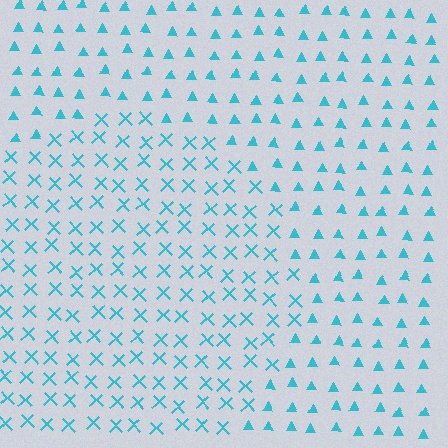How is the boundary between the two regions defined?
The boundary is defined by a change in element shape: X marks inside vs. triangles outside. All elements share the same color and spacing.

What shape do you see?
I see a circle.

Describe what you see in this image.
The image is filled with small cyan elements arranged in a uniform grid. A circle-shaped region contains X marks, while the surrounding area contains triangles. The boundary is defined purely by the change in element shape.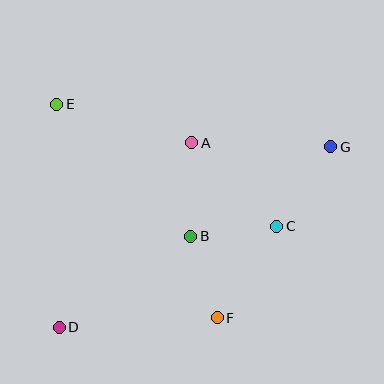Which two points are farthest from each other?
Points D and G are farthest from each other.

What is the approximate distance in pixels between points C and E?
The distance between C and E is approximately 252 pixels.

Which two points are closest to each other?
Points B and F are closest to each other.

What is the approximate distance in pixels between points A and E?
The distance between A and E is approximately 140 pixels.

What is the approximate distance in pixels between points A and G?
The distance between A and G is approximately 139 pixels.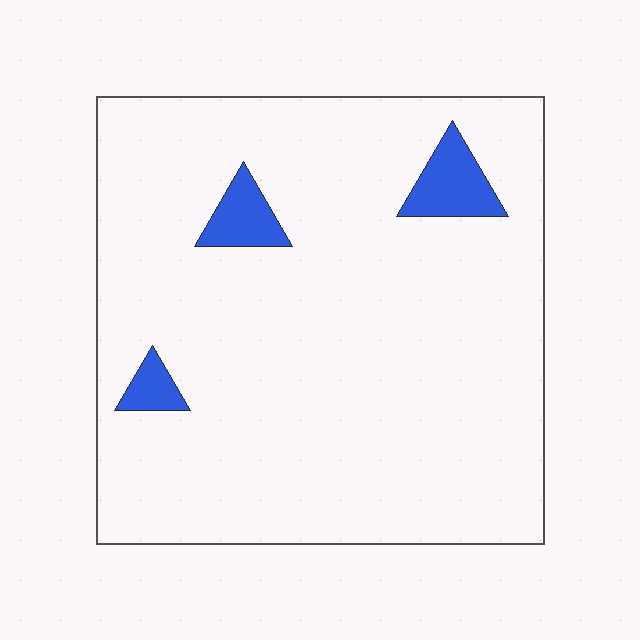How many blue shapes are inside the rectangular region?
3.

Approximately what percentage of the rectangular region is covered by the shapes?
Approximately 5%.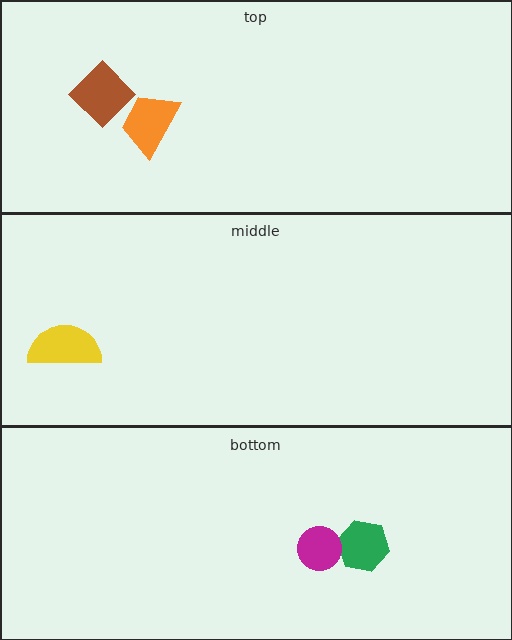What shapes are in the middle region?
The yellow semicircle.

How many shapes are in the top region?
2.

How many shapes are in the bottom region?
2.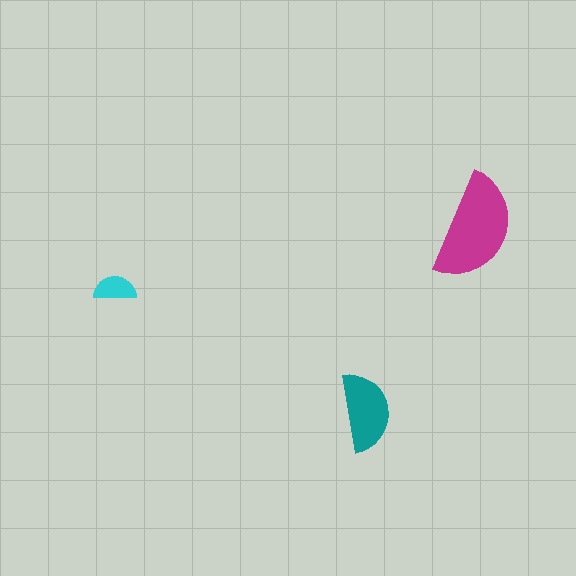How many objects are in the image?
There are 3 objects in the image.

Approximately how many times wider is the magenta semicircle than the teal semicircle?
About 1.5 times wider.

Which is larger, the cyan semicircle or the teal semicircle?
The teal one.